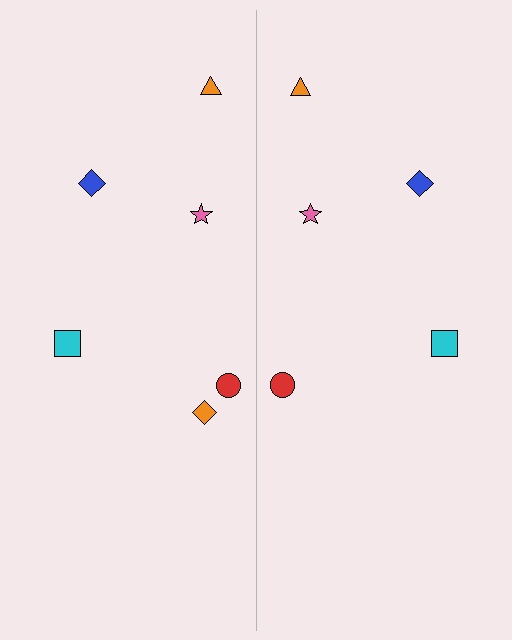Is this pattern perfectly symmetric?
No, the pattern is not perfectly symmetric. A orange diamond is missing from the right side.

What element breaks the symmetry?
A orange diamond is missing from the right side.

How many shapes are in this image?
There are 11 shapes in this image.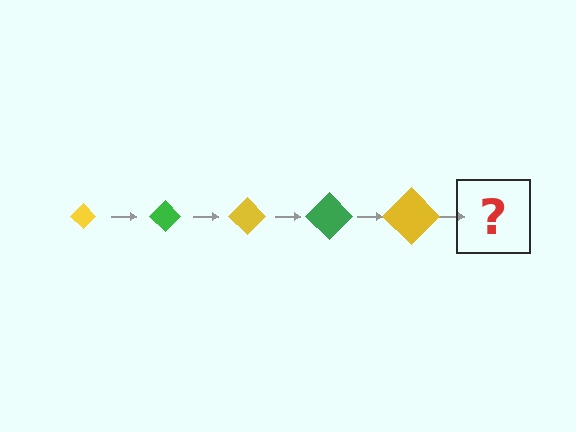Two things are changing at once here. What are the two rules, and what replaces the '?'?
The two rules are that the diamond grows larger each step and the color cycles through yellow and green. The '?' should be a green diamond, larger than the previous one.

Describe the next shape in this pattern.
It should be a green diamond, larger than the previous one.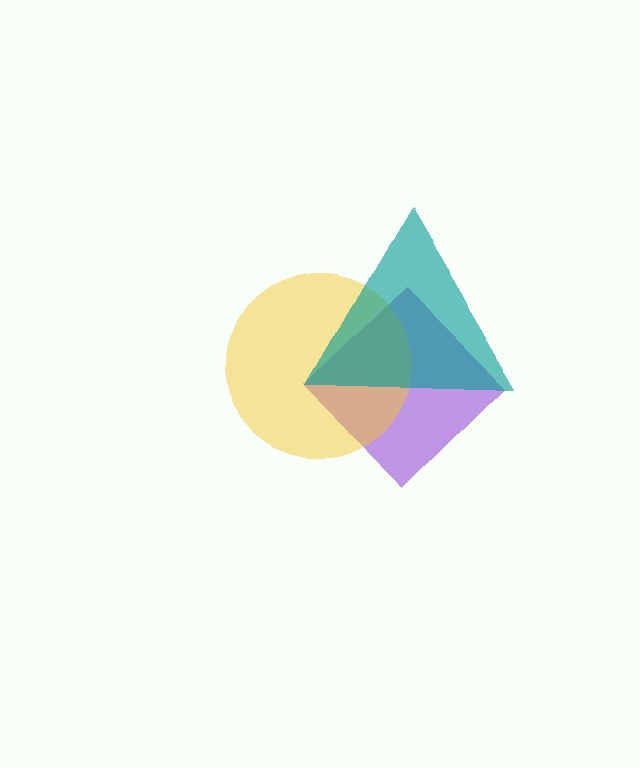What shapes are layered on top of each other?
The layered shapes are: a purple diamond, a yellow circle, a teal triangle.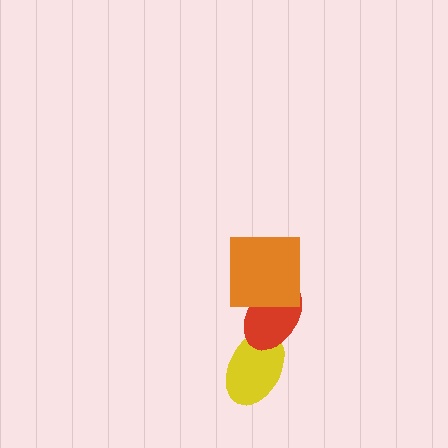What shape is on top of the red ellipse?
The orange square is on top of the red ellipse.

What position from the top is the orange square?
The orange square is 1st from the top.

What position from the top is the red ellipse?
The red ellipse is 2nd from the top.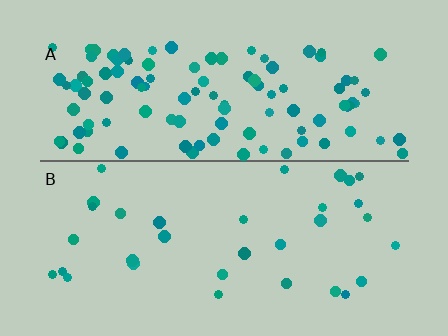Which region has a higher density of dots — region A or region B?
A (the top).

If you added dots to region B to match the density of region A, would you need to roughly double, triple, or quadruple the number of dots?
Approximately triple.